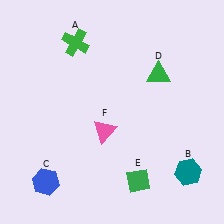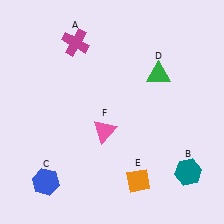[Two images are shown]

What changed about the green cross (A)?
In Image 1, A is green. In Image 2, it changed to magenta.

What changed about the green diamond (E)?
In Image 1, E is green. In Image 2, it changed to orange.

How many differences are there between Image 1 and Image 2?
There are 2 differences between the two images.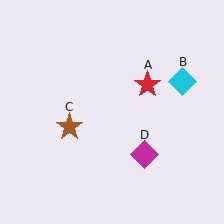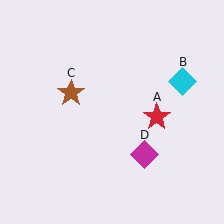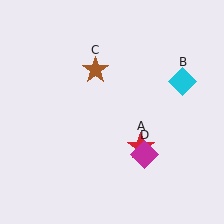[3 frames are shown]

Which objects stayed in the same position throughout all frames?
Cyan diamond (object B) and magenta diamond (object D) remained stationary.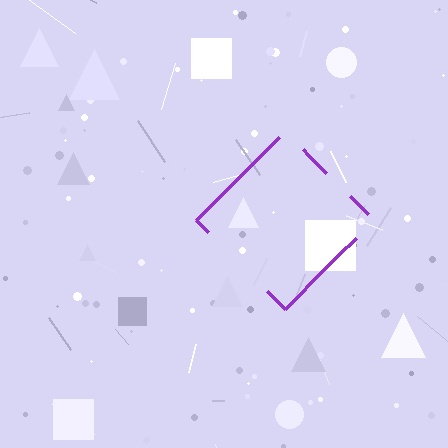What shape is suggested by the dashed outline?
The dashed outline suggests a diamond.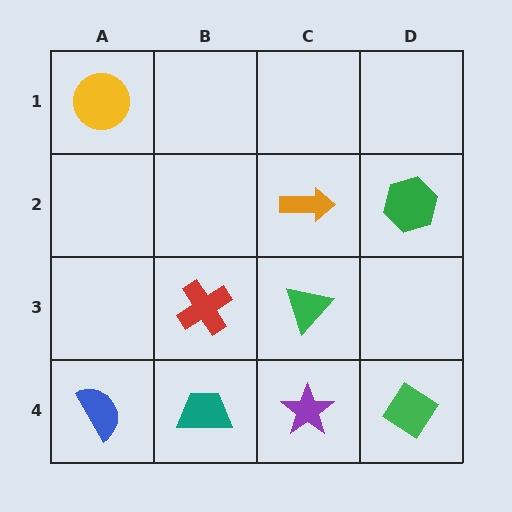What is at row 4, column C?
A purple star.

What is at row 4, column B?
A teal trapezoid.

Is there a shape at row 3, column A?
No, that cell is empty.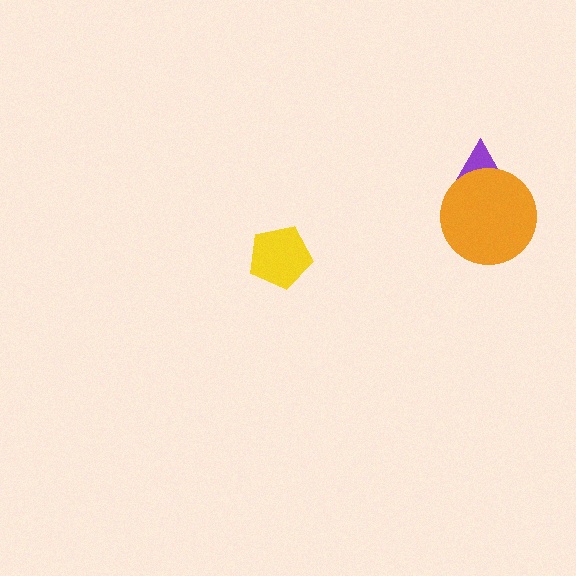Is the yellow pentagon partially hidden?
No, no other shape covers it.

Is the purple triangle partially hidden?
Yes, it is partially covered by another shape.